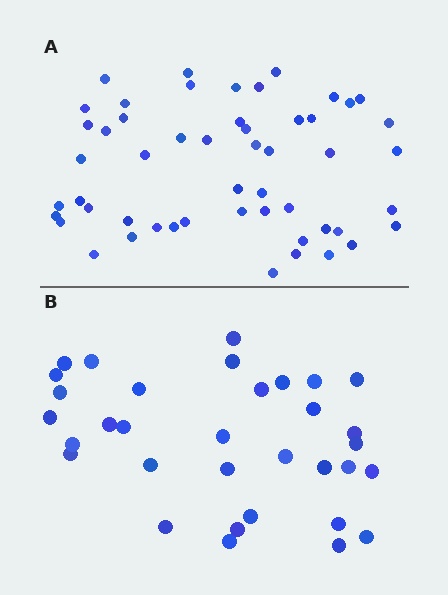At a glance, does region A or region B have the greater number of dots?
Region A (the top region) has more dots.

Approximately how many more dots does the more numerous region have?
Region A has approximately 20 more dots than region B.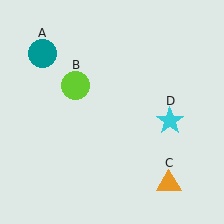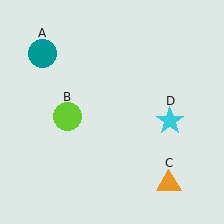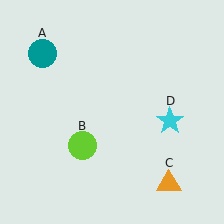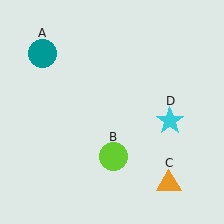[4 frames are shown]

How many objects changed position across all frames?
1 object changed position: lime circle (object B).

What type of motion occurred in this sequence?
The lime circle (object B) rotated counterclockwise around the center of the scene.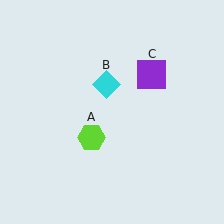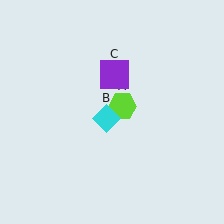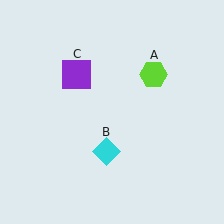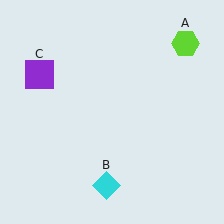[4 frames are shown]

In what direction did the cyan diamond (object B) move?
The cyan diamond (object B) moved down.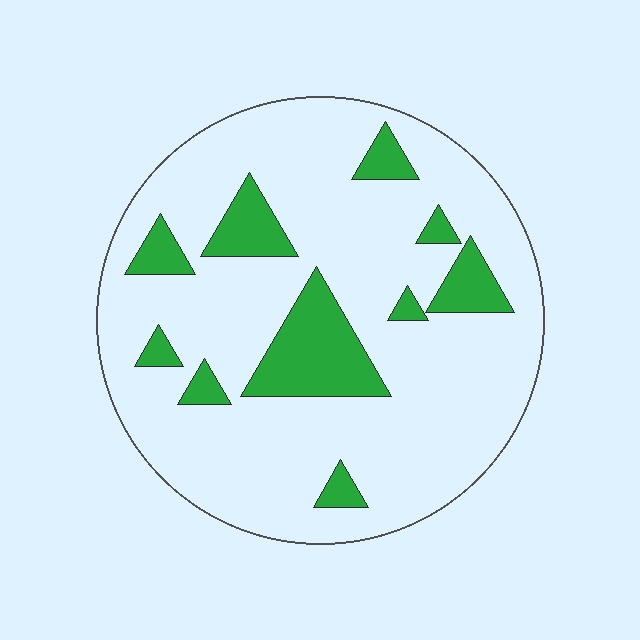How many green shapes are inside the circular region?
10.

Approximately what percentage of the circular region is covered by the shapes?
Approximately 15%.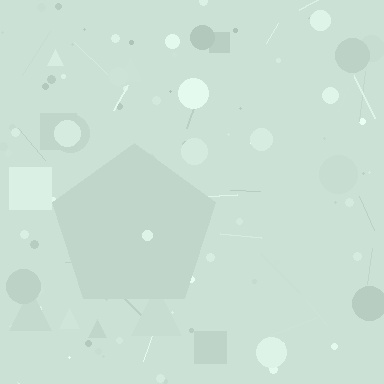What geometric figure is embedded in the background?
A pentagon is embedded in the background.